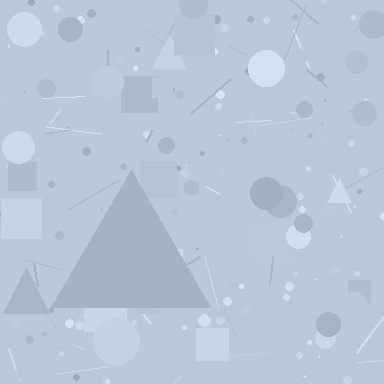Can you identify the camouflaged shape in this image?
The camouflaged shape is a triangle.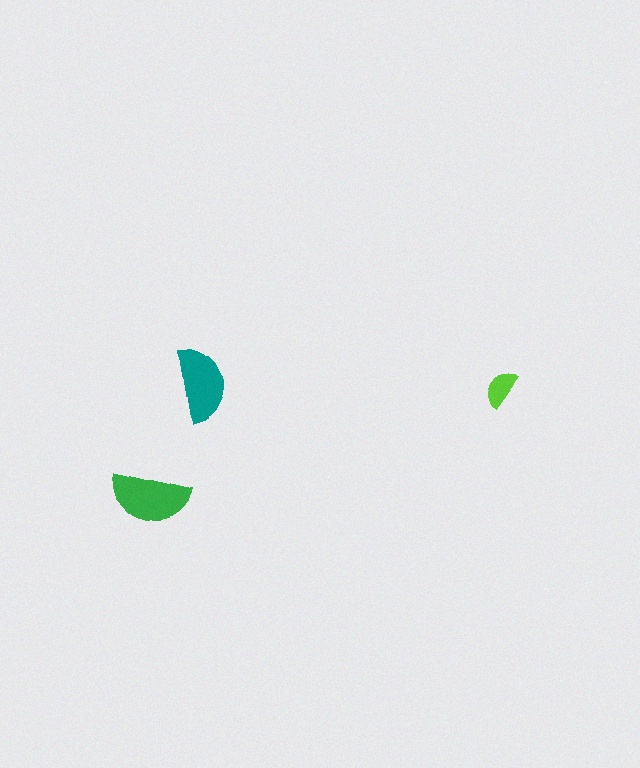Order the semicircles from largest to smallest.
the green one, the teal one, the lime one.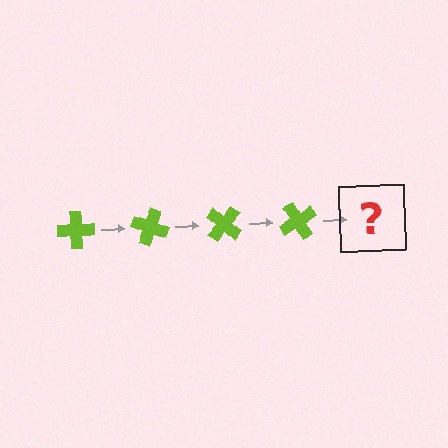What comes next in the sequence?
The next element should be a lime cross rotated 80 degrees.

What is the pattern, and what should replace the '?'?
The pattern is that the cross rotates 20 degrees each step. The '?' should be a lime cross rotated 80 degrees.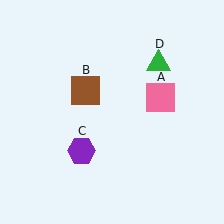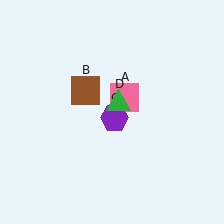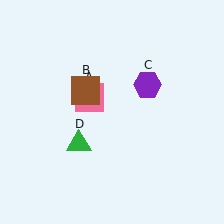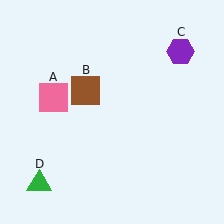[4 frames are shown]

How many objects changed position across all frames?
3 objects changed position: pink square (object A), purple hexagon (object C), green triangle (object D).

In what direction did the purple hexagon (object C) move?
The purple hexagon (object C) moved up and to the right.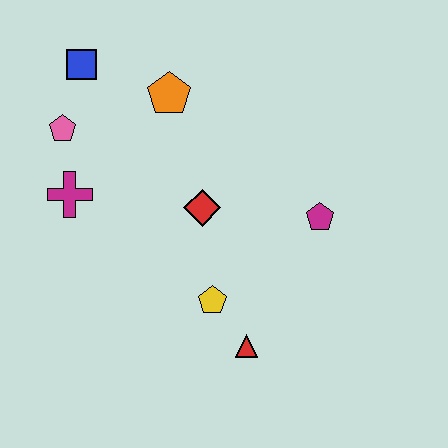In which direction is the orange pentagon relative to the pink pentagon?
The orange pentagon is to the right of the pink pentagon.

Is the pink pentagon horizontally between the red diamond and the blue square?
No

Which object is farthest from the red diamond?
The blue square is farthest from the red diamond.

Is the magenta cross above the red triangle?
Yes